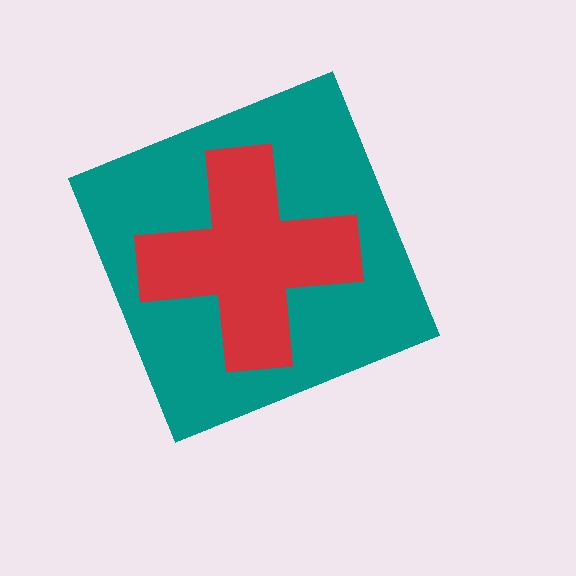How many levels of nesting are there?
2.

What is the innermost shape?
The red cross.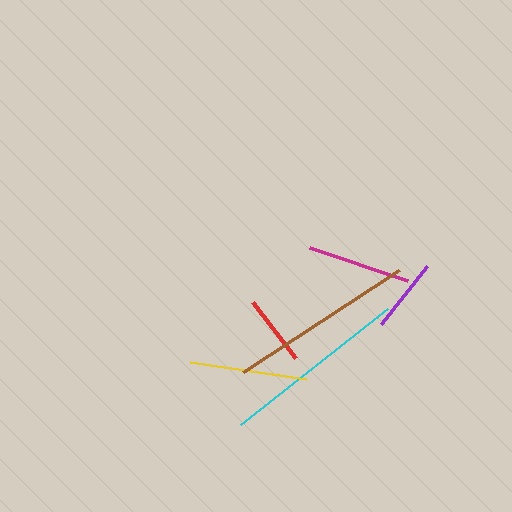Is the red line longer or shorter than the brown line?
The brown line is longer than the red line.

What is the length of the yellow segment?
The yellow segment is approximately 117 pixels long.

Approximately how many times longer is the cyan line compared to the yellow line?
The cyan line is approximately 1.6 times the length of the yellow line.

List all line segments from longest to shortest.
From longest to shortest: cyan, brown, yellow, magenta, purple, red.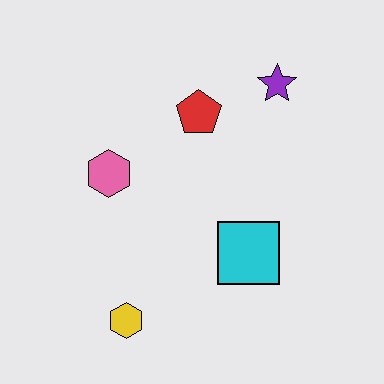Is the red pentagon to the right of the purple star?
No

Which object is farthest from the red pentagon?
The yellow hexagon is farthest from the red pentagon.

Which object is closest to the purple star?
The red pentagon is closest to the purple star.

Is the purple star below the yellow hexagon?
No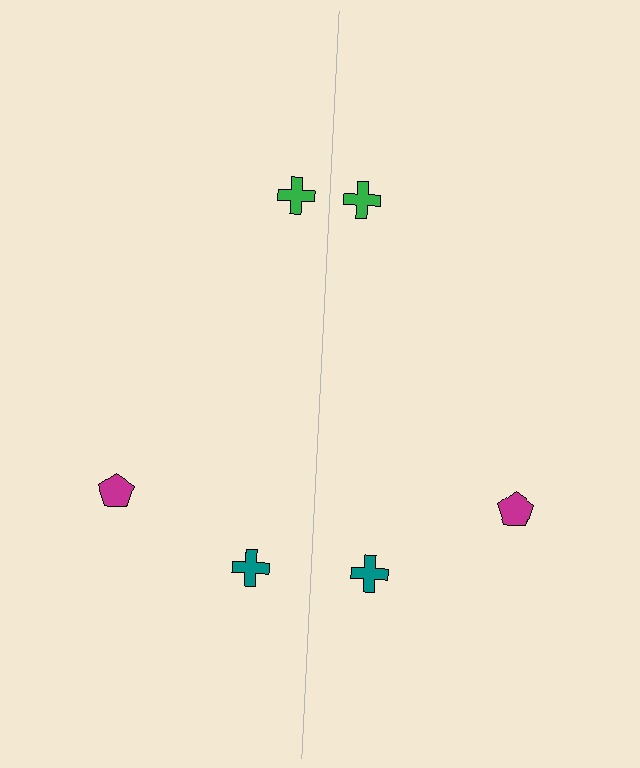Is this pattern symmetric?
Yes, this pattern has bilateral (reflection) symmetry.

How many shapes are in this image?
There are 6 shapes in this image.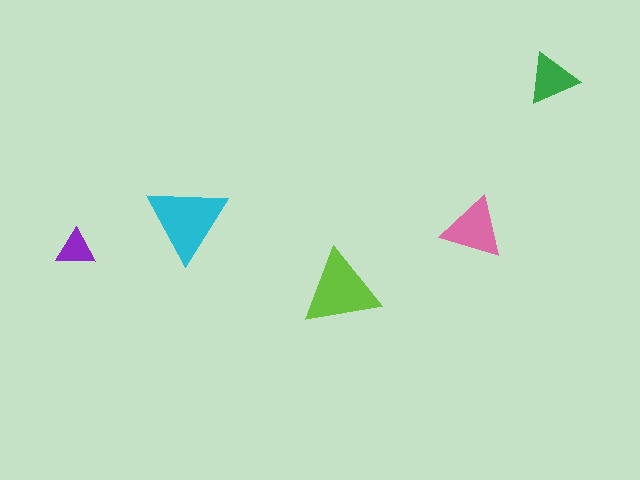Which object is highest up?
The green triangle is topmost.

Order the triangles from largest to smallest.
the cyan one, the lime one, the pink one, the green one, the purple one.